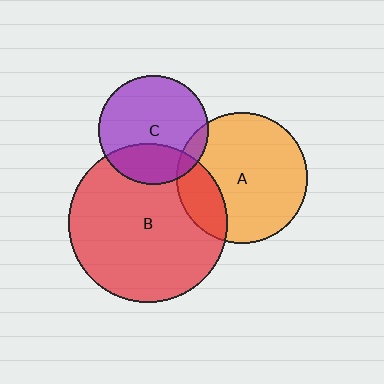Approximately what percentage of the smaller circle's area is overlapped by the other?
Approximately 10%.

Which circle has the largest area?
Circle B (red).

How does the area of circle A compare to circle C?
Approximately 1.4 times.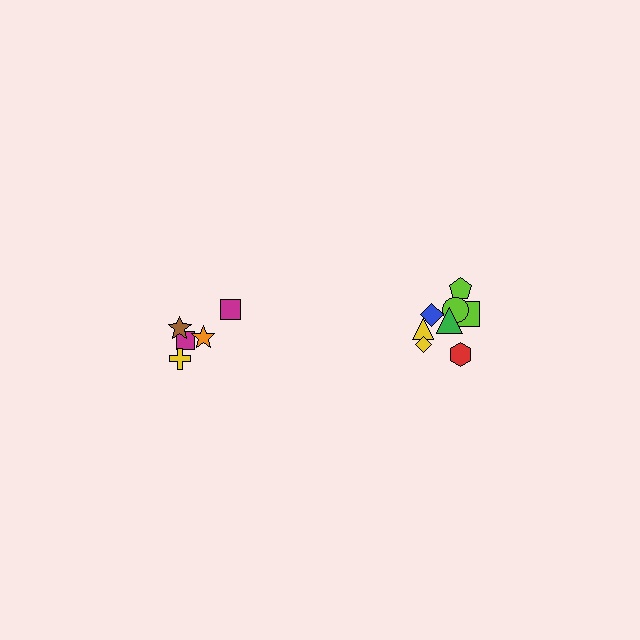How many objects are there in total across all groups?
There are 13 objects.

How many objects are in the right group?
There are 8 objects.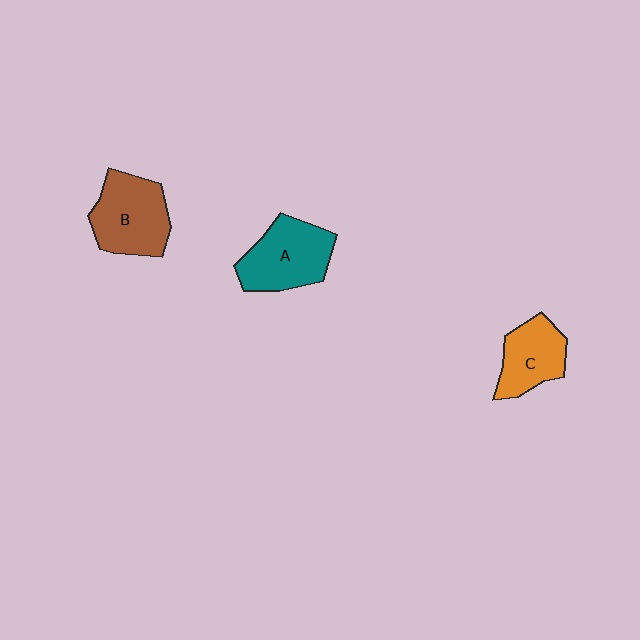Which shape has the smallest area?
Shape C (orange).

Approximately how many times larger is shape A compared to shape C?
Approximately 1.3 times.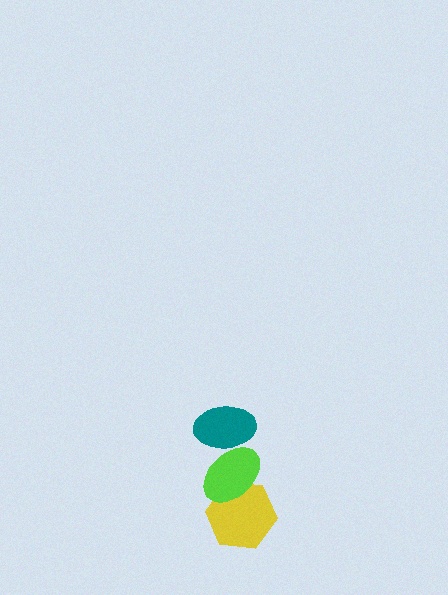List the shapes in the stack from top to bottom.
From top to bottom: the teal ellipse, the lime ellipse, the yellow hexagon.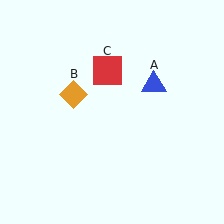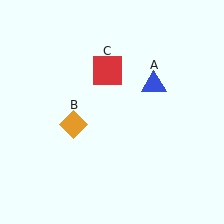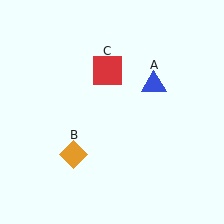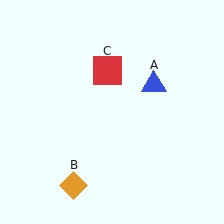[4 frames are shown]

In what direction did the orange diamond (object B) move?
The orange diamond (object B) moved down.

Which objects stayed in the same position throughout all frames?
Blue triangle (object A) and red square (object C) remained stationary.